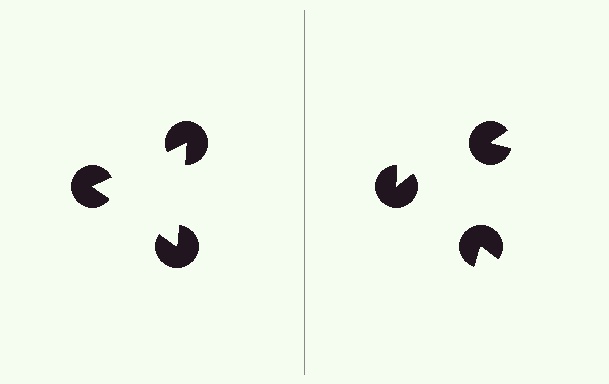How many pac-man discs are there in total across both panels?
6 — 3 on each side.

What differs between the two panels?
The pac-man discs are positioned identically on both sides; only the wedge orientations differ. On the left they align to a triangle; on the right they are misaligned.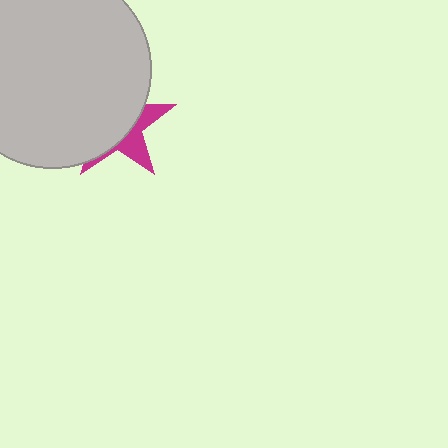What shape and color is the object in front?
The object in front is a light gray circle.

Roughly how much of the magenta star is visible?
A small part of it is visible (roughly 33%).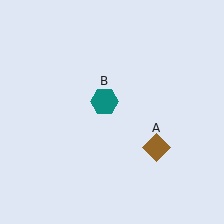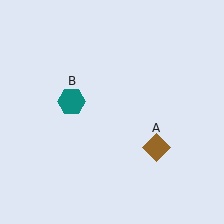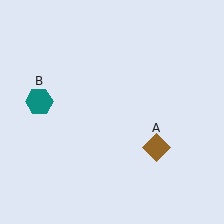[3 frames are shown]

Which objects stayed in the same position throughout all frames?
Brown diamond (object A) remained stationary.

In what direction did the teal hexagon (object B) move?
The teal hexagon (object B) moved left.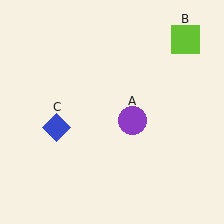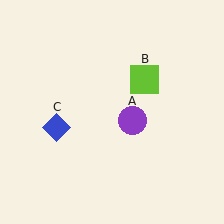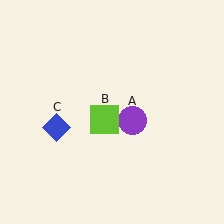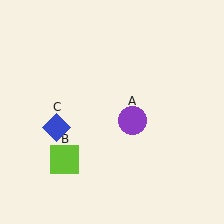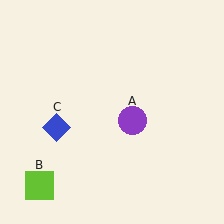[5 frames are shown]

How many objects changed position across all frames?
1 object changed position: lime square (object B).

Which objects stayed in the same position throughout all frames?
Purple circle (object A) and blue diamond (object C) remained stationary.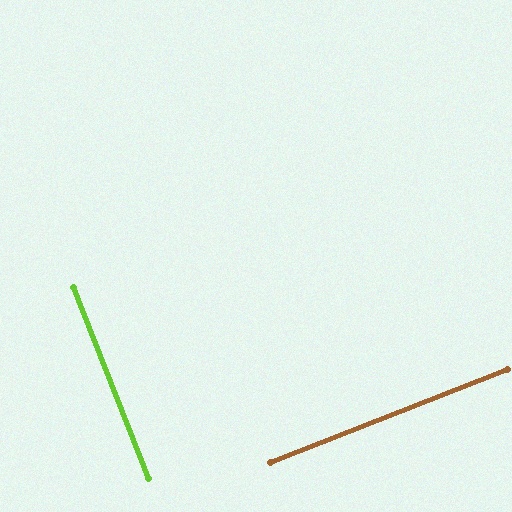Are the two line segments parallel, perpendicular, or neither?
Perpendicular — they meet at approximately 90°.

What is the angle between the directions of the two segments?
Approximately 90 degrees.